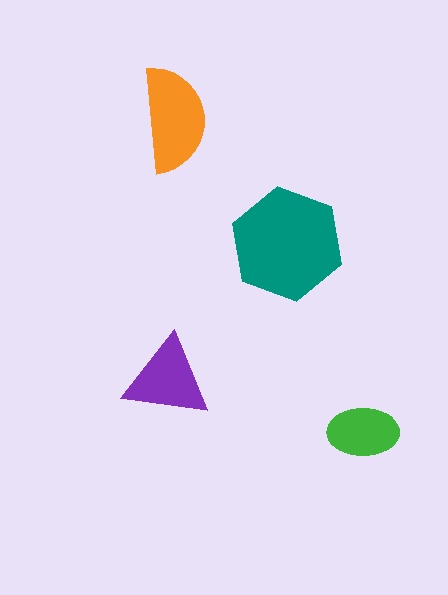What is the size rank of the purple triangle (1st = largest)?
3rd.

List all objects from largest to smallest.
The teal hexagon, the orange semicircle, the purple triangle, the green ellipse.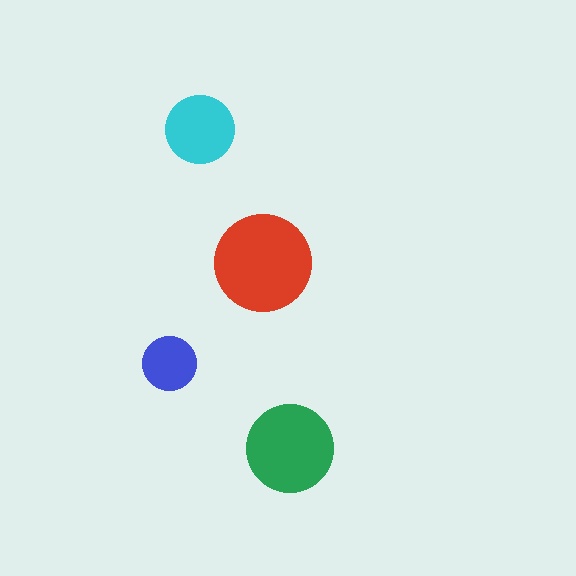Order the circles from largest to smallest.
the red one, the green one, the cyan one, the blue one.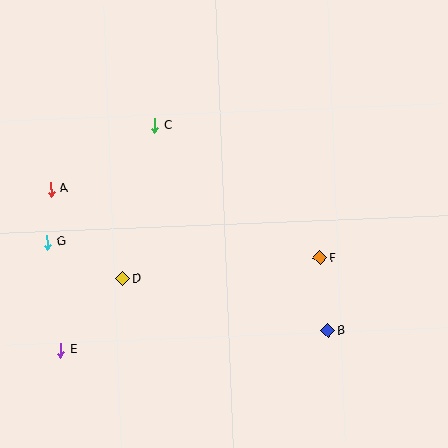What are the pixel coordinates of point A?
Point A is at (51, 189).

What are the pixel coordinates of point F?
Point F is at (320, 258).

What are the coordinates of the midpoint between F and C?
The midpoint between F and C is at (238, 192).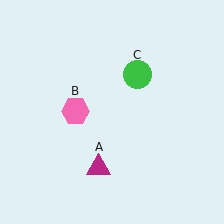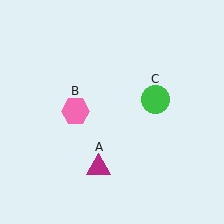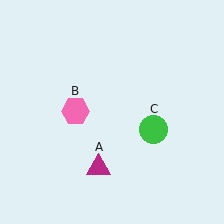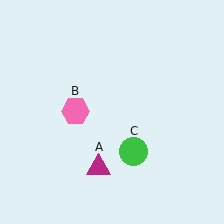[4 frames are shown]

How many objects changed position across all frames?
1 object changed position: green circle (object C).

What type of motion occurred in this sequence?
The green circle (object C) rotated clockwise around the center of the scene.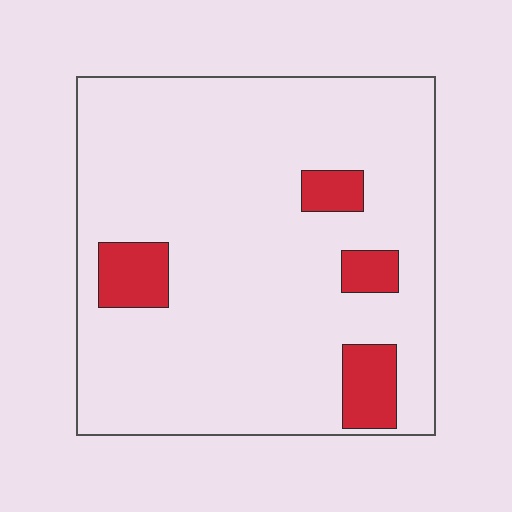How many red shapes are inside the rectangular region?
4.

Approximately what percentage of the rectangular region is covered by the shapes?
Approximately 10%.